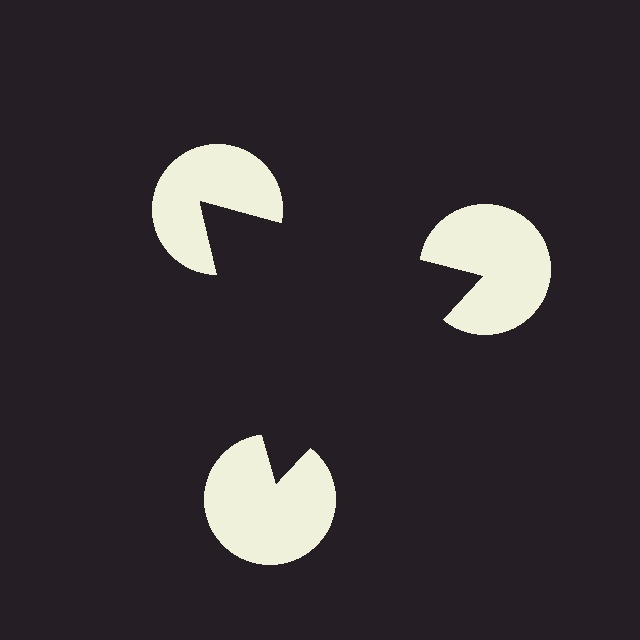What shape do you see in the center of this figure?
An illusory triangle — its edges are inferred from the aligned wedge cuts in the pac-man discs, not physically drawn.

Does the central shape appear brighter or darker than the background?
It typically appears slightly darker than the background, even though no actual brightness change is drawn.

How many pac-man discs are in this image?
There are 3 — one at each vertex of the illusory triangle.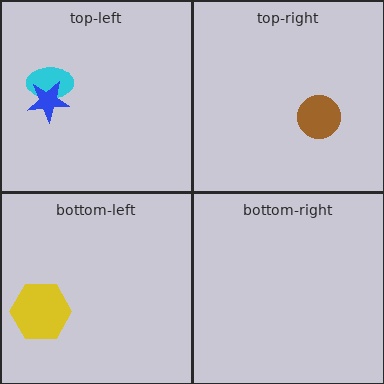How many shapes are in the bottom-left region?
1.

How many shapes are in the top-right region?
1.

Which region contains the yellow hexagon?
The bottom-left region.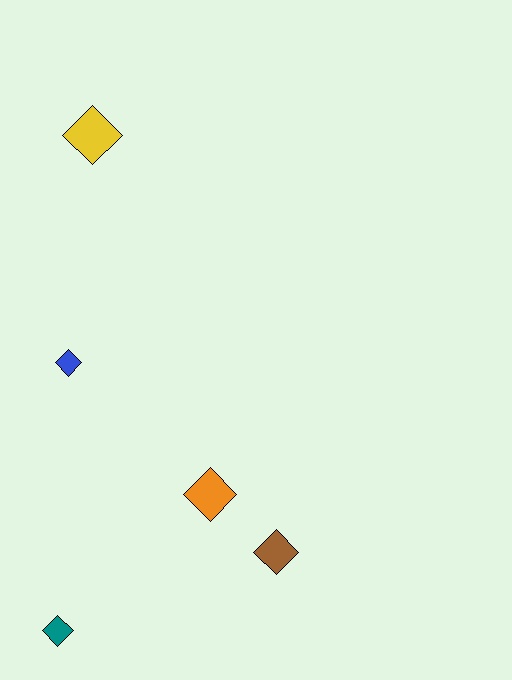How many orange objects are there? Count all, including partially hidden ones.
There is 1 orange object.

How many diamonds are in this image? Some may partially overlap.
There are 5 diamonds.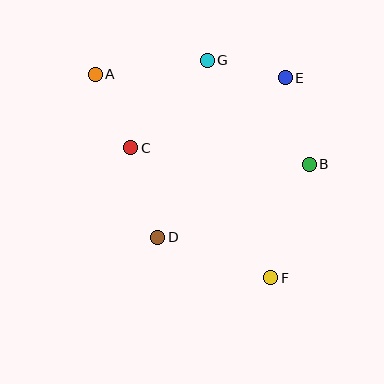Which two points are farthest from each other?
Points A and F are farthest from each other.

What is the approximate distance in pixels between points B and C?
The distance between B and C is approximately 179 pixels.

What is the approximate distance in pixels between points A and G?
The distance between A and G is approximately 113 pixels.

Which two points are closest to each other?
Points E and G are closest to each other.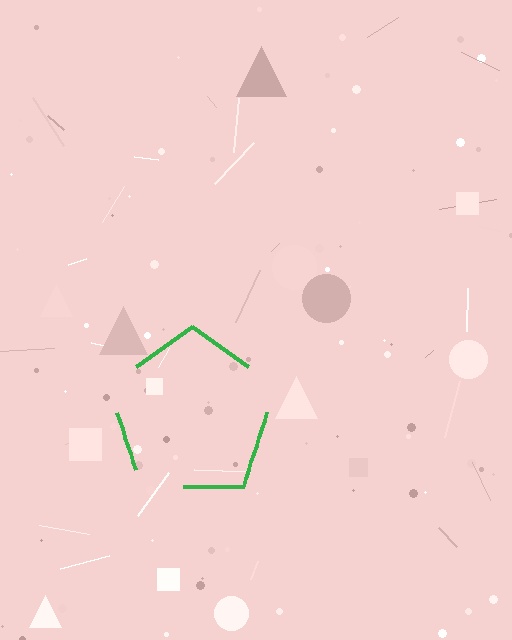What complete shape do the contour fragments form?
The contour fragments form a pentagon.